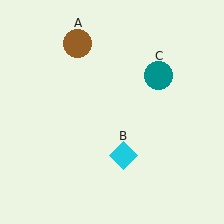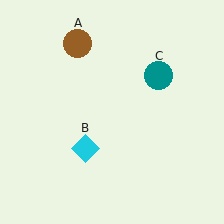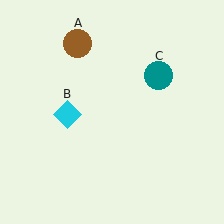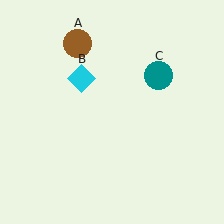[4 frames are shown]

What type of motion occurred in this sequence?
The cyan diamond (object B) rotated clockwise around the center of the scene.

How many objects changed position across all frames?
1 object changed position: cyan diamond (object B).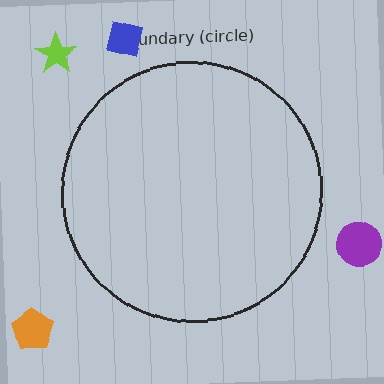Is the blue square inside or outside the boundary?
Outside.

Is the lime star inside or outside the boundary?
Outside.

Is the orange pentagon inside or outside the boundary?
Outside.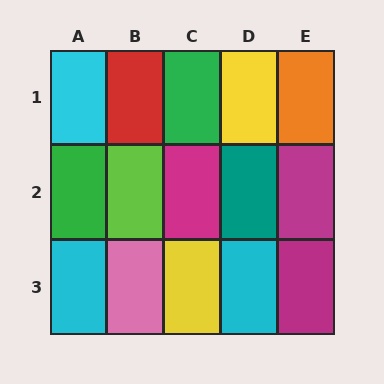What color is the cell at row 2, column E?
Magenta.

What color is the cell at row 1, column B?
Red.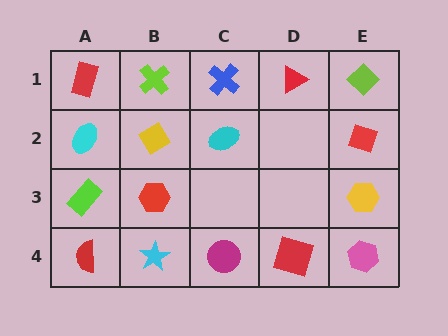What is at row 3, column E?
A yellow hexagon.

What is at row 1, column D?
A red triangle.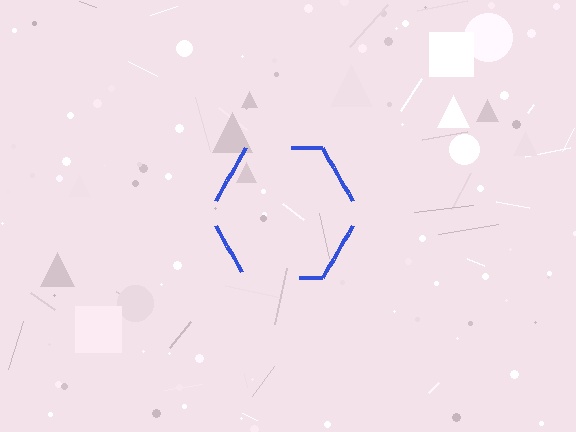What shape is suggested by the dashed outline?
The dashed outline suggests a hexagon.